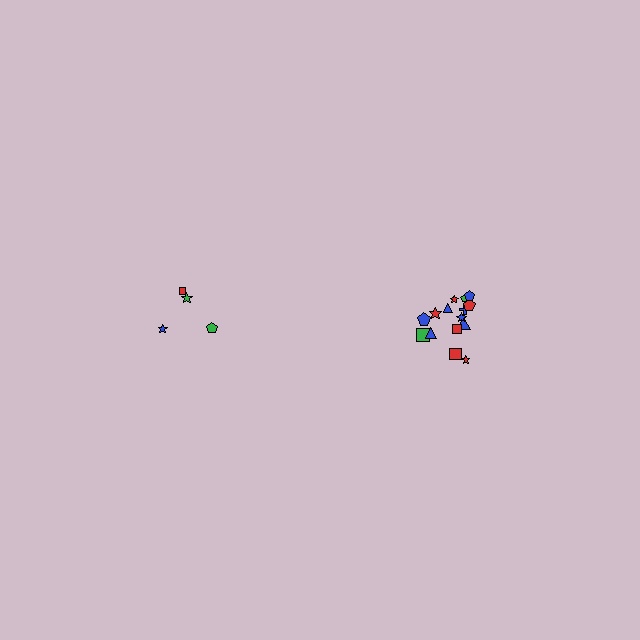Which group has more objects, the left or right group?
The right group.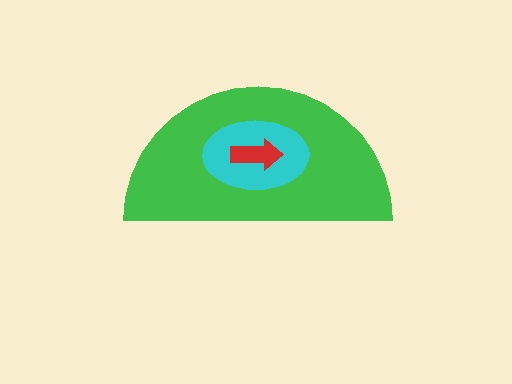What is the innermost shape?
The red arrow.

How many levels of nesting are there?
3.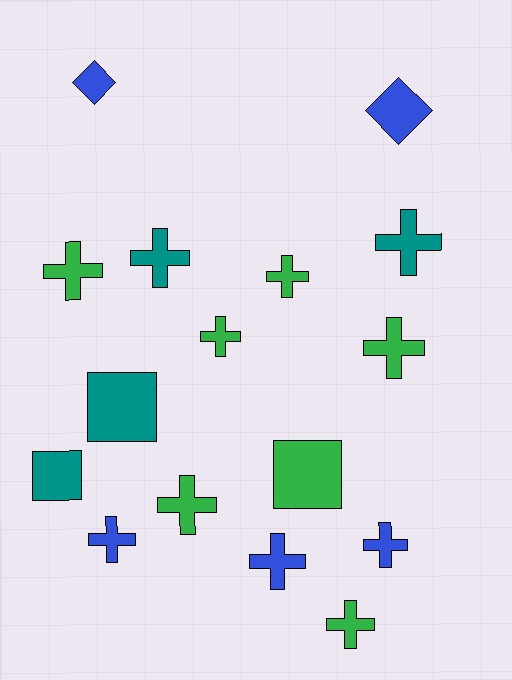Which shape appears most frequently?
Cross, with 11 objects.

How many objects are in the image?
There are 16 objects.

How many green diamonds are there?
There are no green diamonds.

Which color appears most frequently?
Green, with 7 objects.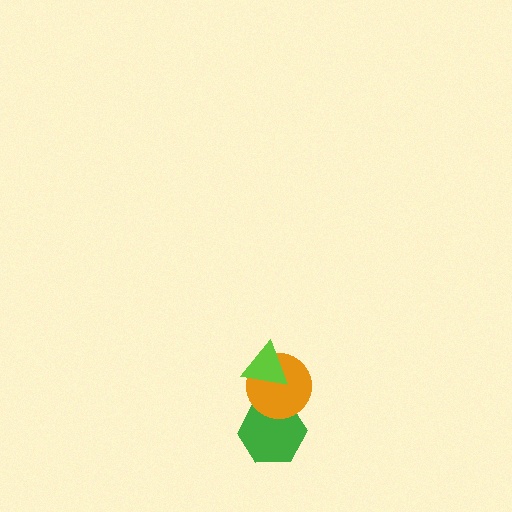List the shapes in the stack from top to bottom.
From top to bottom: the lime triangle, the orange circle, the green hexagon.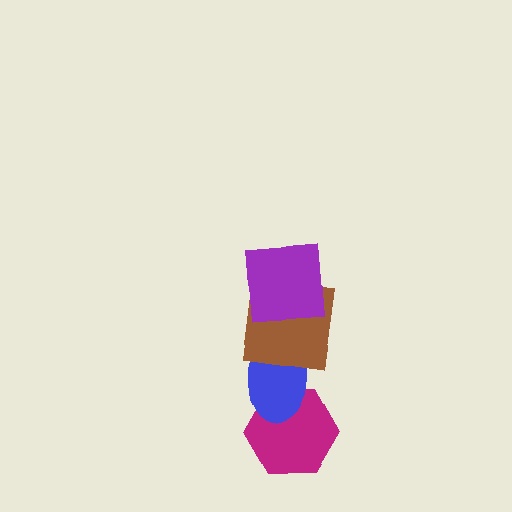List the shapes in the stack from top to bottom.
From top to bottom: the purple square, the brown square, the blue ellipse, the magenta hexagon.